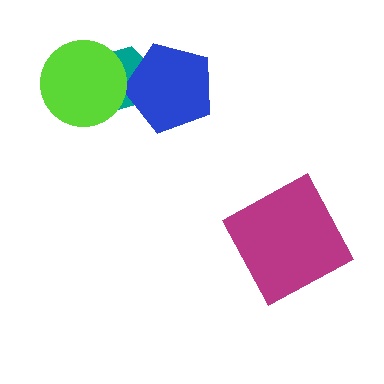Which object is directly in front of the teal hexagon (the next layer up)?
The blue pentagon is directly in front of the teal hexagon.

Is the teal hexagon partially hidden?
Yes, it is partially covered by another shape.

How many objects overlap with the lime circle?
1 object overlaps with the lime circle.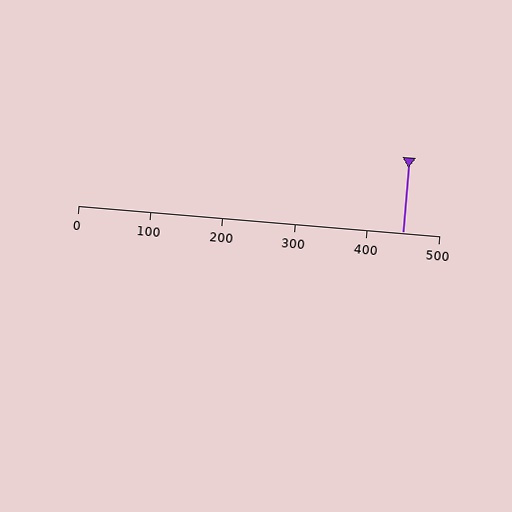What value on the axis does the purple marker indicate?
The marker indicates approximately 450.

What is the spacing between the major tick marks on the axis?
The major ticks are spaced 100 apart.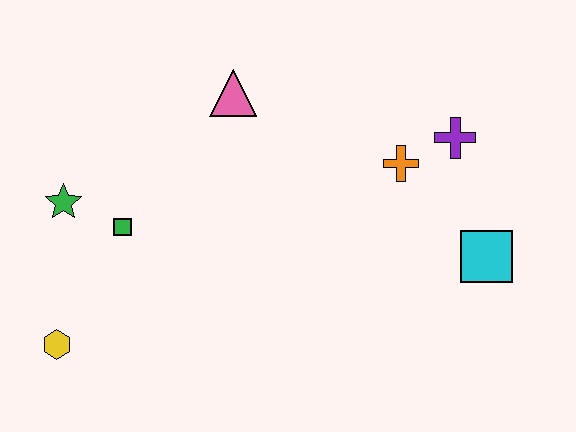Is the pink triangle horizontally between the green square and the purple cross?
Yes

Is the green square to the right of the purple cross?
No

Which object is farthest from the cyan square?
The yellow hexagon is farthest from the cyan square.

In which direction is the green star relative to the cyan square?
The green star is to the left of the cyan square.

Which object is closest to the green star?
The green square is closest to the green star.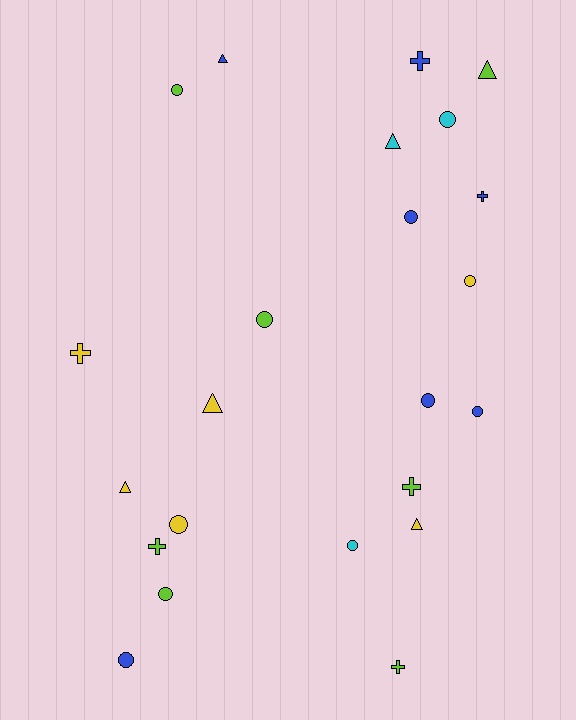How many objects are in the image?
There are 23 objects.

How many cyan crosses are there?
There are no cyan crosses.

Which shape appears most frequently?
Circle, with 11 objects.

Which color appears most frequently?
Lime, with 7 objects.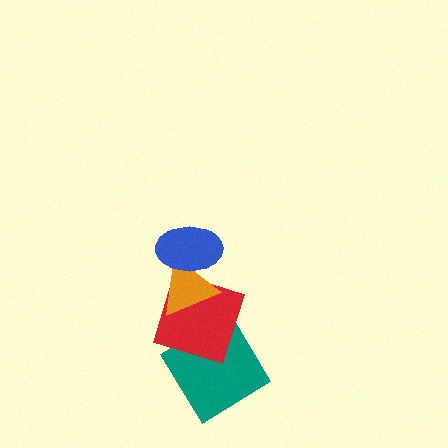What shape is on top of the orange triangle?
The blue ellipse is on top of the orange triangle.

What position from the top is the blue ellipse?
The blue ellipse is 1st from the top.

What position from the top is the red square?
The red square is 3rd from the top.